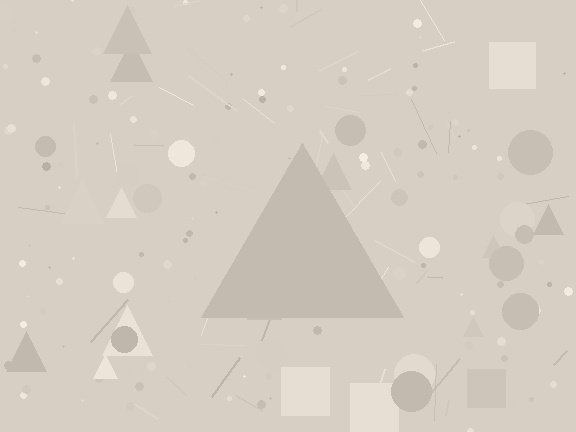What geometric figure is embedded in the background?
A triangle is embedded in the background.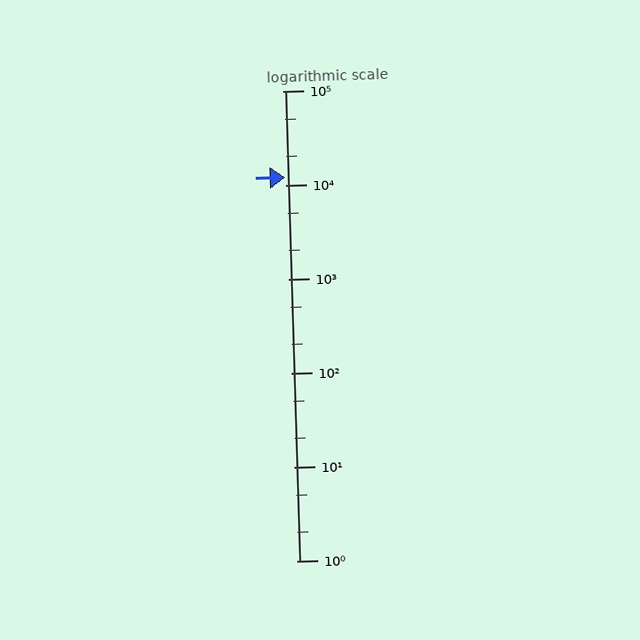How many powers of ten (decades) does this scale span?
The scale spans 5 decades, from 1 to 100000.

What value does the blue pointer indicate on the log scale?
The pointer indicates approximately 12000.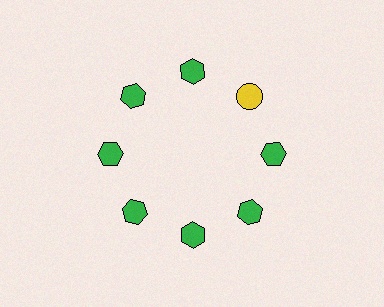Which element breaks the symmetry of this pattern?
The yellow circle at roughly the 2 o'clock position breaks the symmetry. All other shapes are green hexagons.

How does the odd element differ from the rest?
It differs in both color (yellow instead of green) and shape (circle instead of hexagon).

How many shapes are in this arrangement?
There are 8 shapes arranged in a ring pattern.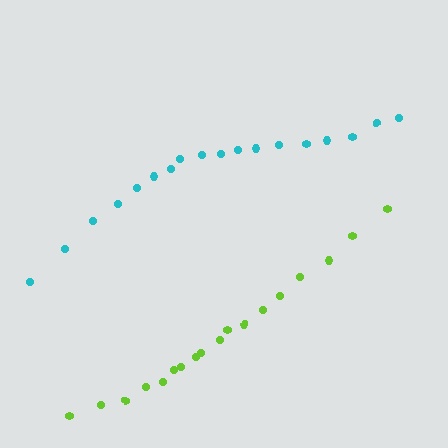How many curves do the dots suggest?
There are 2 distinct paths.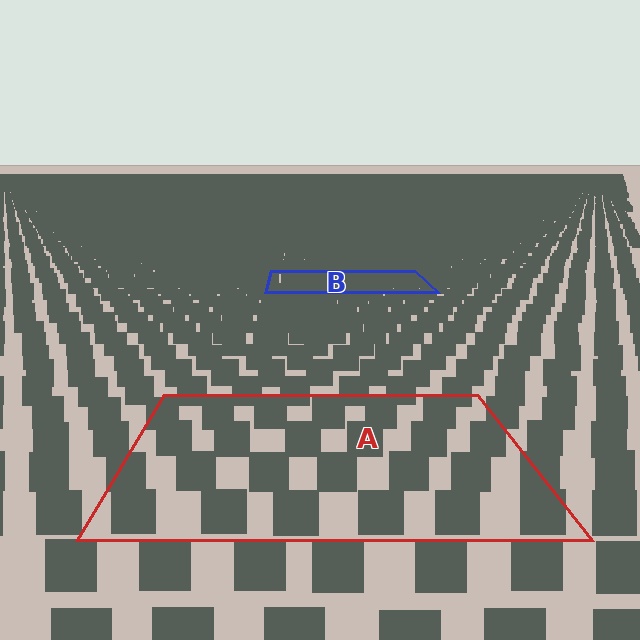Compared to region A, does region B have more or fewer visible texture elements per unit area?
Region B has more texture elements per unit area — they are packed more densely because it is farther away.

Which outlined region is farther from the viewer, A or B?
Region B is farther from the viewer — the texture elements inside it appear smaller and more densely packed.